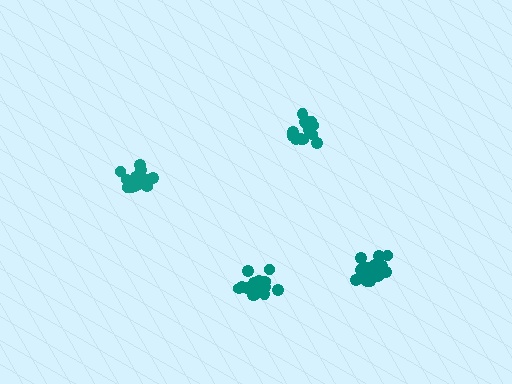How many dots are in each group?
Group 1: 18 dots, Group 2: 18 dots, Group 3: 14 dots, Group 4: 20 dots (70 total).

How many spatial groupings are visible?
There are 4 spatial groupings.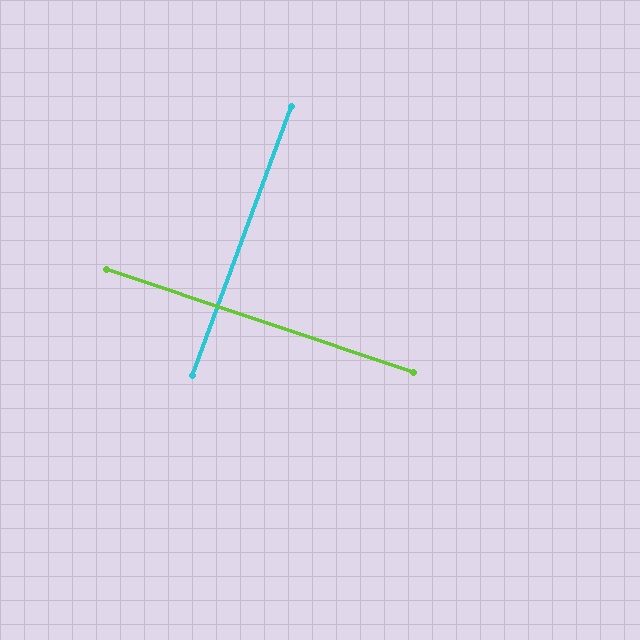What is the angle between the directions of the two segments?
Approximately 89 degrees.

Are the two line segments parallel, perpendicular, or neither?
Perpendicular — they meet at approximately 89°.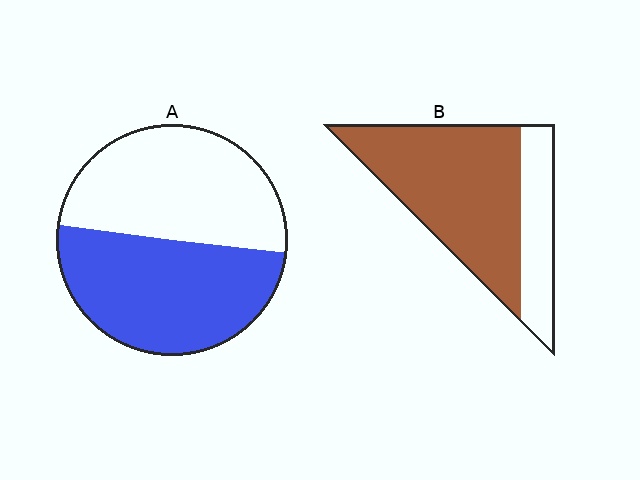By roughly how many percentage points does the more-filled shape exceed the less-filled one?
By roughly 25 percentage points (B over A).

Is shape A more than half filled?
Roughly half.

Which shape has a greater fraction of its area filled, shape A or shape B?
Shape B.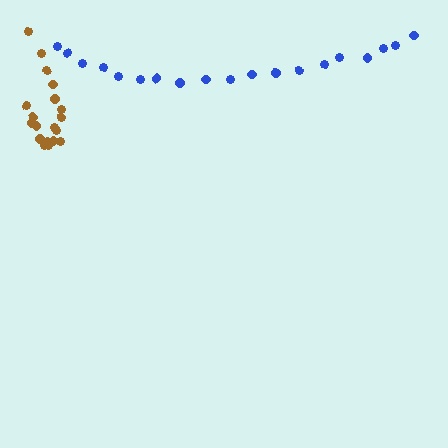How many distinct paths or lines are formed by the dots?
There are 2 distinct paths.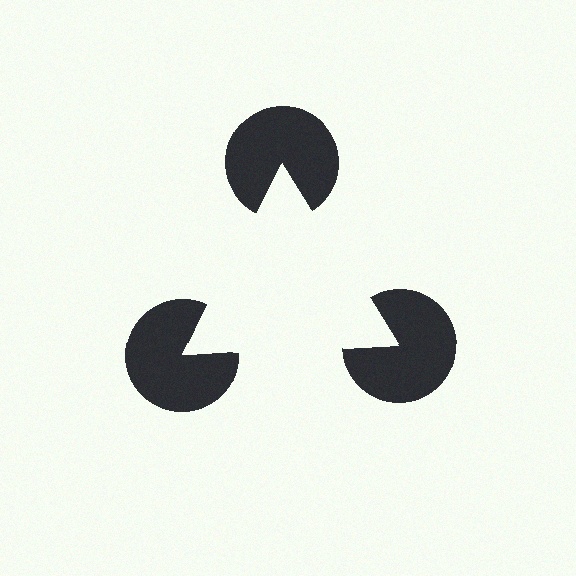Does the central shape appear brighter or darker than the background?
It typically appears slightly brighter than the background, even though no actual brightness change is drawn.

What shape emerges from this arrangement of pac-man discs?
An illusory triangle — its edges are inferred from the aligned wedge cuts in the pac-man discs, not physically drawn.